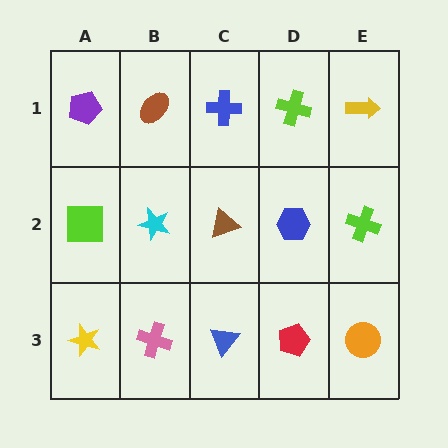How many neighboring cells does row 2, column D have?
4.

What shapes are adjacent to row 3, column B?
A cyan star (row 2, column B), a yellow star (row 3, column A), a blue triangle (row 3, column C).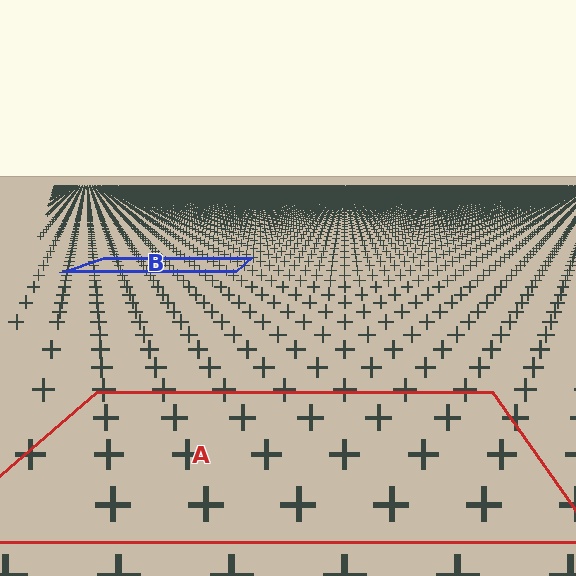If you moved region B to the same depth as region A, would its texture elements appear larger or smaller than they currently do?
They would appear larger. At a closer depth, the same texture elements are projected at a bigger on-screen size.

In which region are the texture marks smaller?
The texture marks are smaller in region B, because it is farther away.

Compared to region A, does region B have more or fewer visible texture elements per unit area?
Region B has more texture elements per unit area — they are packed more densely because it is farther away.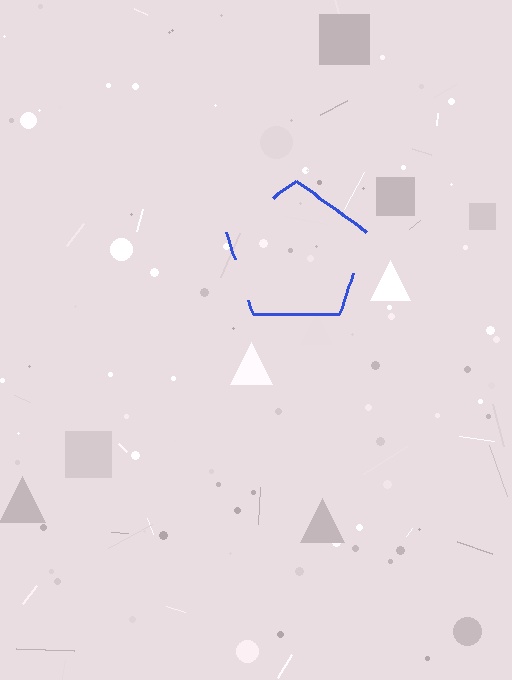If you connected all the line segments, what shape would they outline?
They would outline a pentagon.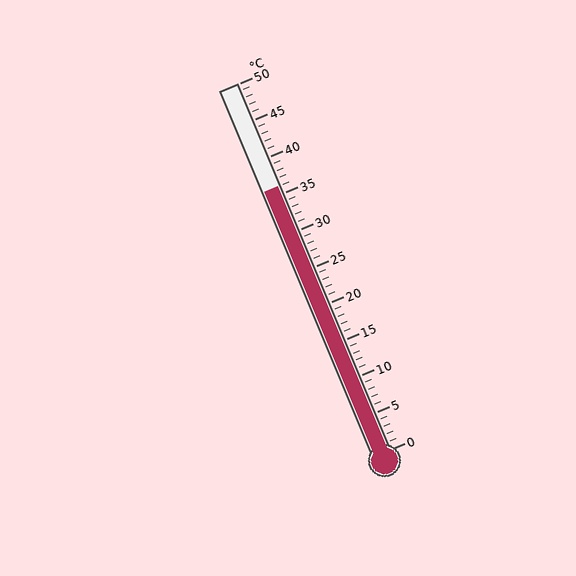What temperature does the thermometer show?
The thermometer shows approximately 36°C.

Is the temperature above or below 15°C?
The temperature is above 15°C.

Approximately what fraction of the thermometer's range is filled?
The thermometer is filled to approximately 70% of its range.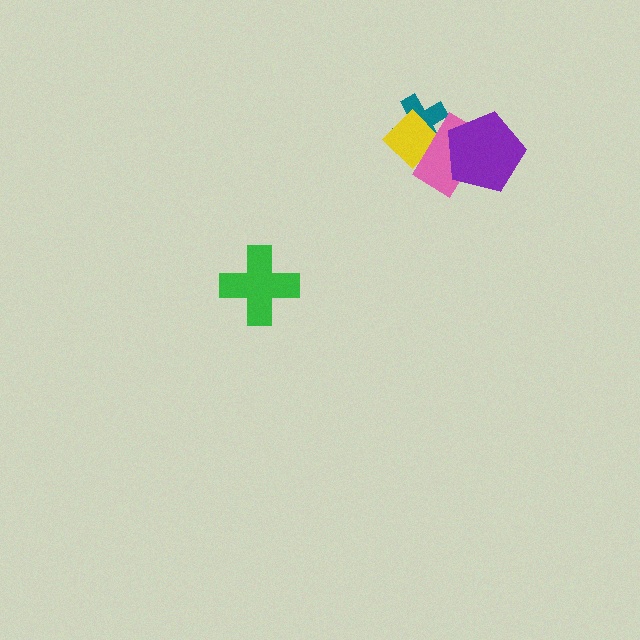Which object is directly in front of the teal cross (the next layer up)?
The yellow diamond is directly in front of the teal cross.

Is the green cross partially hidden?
No, no other shape covers it.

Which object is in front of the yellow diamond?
The pink rectangle is in front of the yellow diamond.